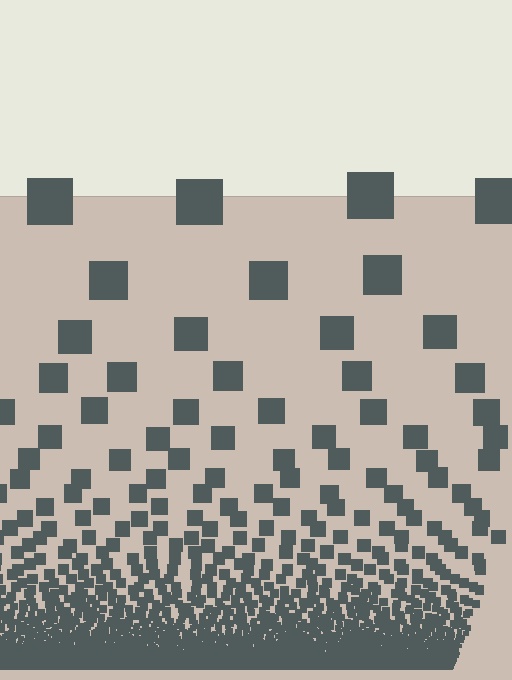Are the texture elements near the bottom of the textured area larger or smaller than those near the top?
Smaller. The gradient is inverted — elements near the bottom are smaller and denser.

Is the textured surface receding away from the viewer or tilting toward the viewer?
The surface appears to tilt toward the viewer. Texture elements get larger and sparser toward the top.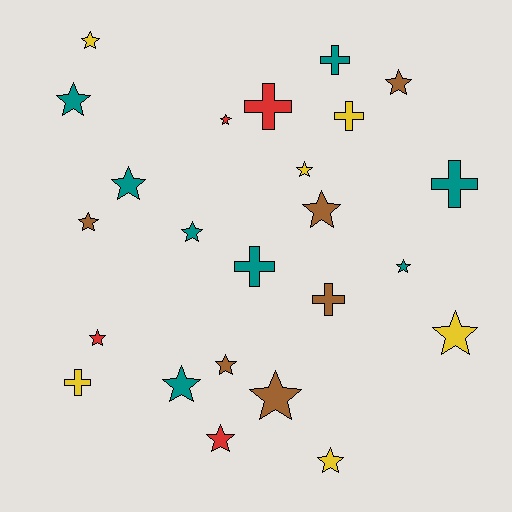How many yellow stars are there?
There are 4 yellow stars.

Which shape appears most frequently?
Star, with 17 objects.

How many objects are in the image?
There are 24 objects.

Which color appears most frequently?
Teal, with 8 objects.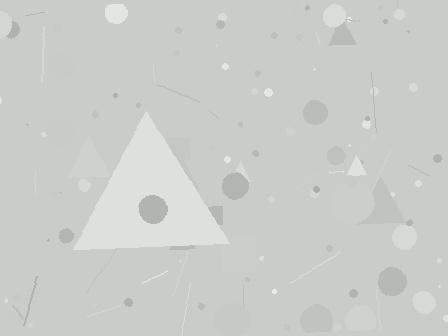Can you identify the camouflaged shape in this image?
The camouflaged shape is a triangle.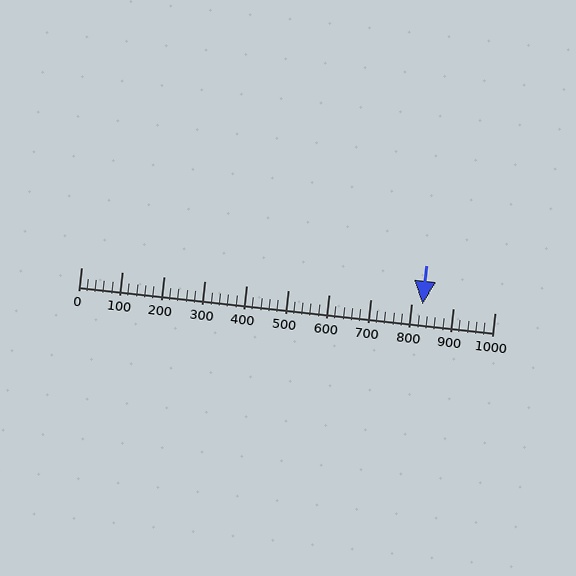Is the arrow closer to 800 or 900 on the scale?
The arrow is closer to 800.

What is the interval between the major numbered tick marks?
The major tick marks are spaced 100 units apart.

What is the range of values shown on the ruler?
The ruler shows values from 0 to 1000.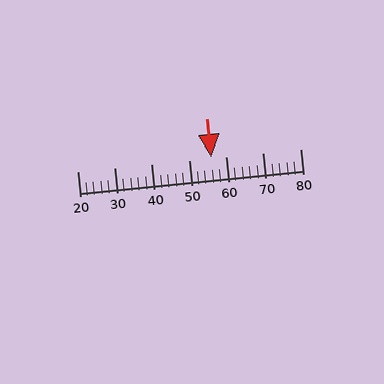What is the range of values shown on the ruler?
The ruler shows values from 20 to 80.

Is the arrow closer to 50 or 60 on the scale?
The arrow is closer to 60.